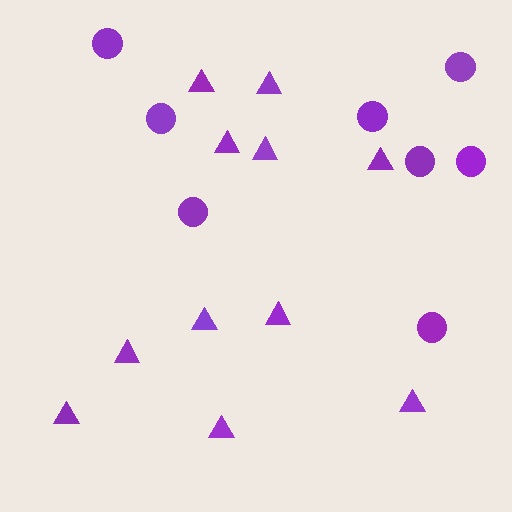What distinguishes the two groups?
There are 2 groups: one group of circles (8) and one group of triangles (11).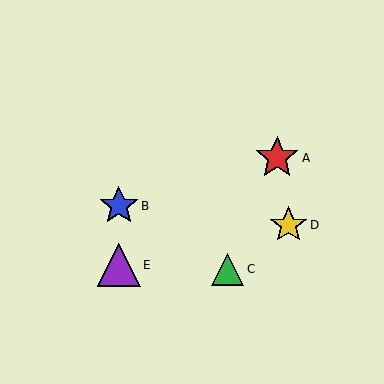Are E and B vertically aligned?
Yes, both are at x≈119.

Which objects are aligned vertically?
Objects B, E are aligned vertically.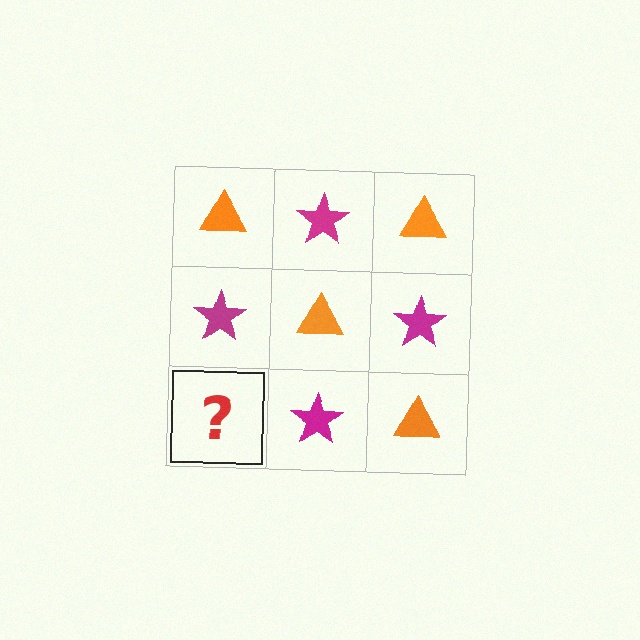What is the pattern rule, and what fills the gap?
The rule is that it alternates orange triangle and magenta star in a checkerboard pattern. The gap should be filled with an orange triangle.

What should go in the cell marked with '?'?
The missing cell should contain an orange triangle.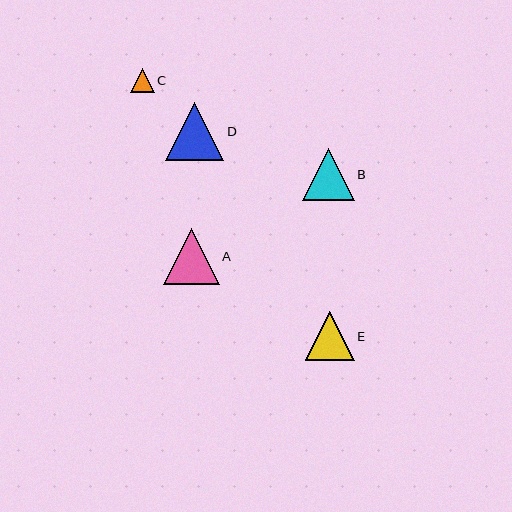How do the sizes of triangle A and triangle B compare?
Triangle A and triangle B are approximately the same size.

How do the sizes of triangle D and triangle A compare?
Triangle D and triangle A are approximately the same size.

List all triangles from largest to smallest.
From largest to smallest: D, A, B, E, C.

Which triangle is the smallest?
Triangle C is the smallest with a size of approximately 24 pixels.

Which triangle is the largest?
Triangle D is the largest with a size of approximately 58 pixels.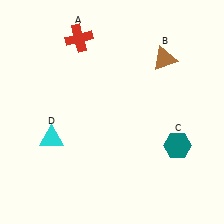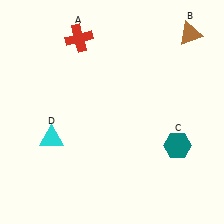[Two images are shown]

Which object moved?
The brown triangle (B) moved right.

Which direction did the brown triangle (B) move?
The brown triangle (B) moved right.